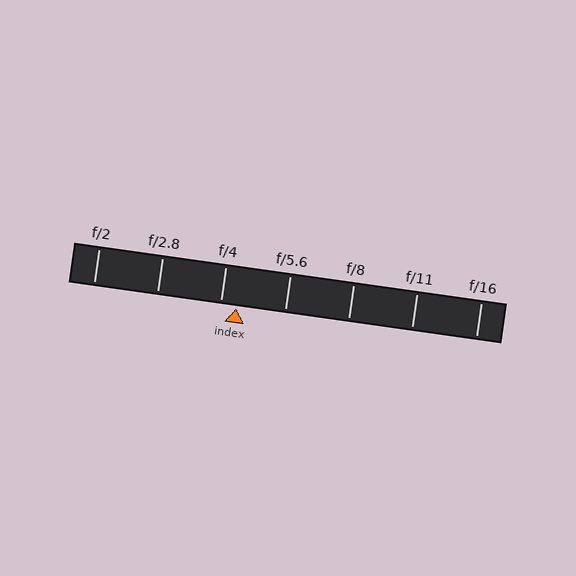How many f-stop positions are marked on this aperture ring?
There are 7 f-stop positions marked.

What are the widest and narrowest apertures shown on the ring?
The widest aperture shown is f/2 and the narrowest is f/16.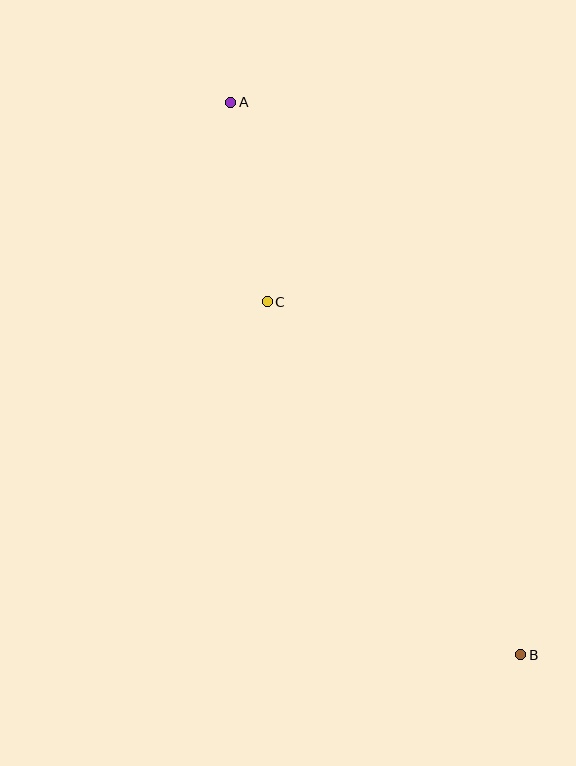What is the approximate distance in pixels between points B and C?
The distance between B and C is approximately 435 pixels.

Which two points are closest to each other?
Points A and C are closest to each other.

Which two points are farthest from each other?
Points A and B are farthest from each other.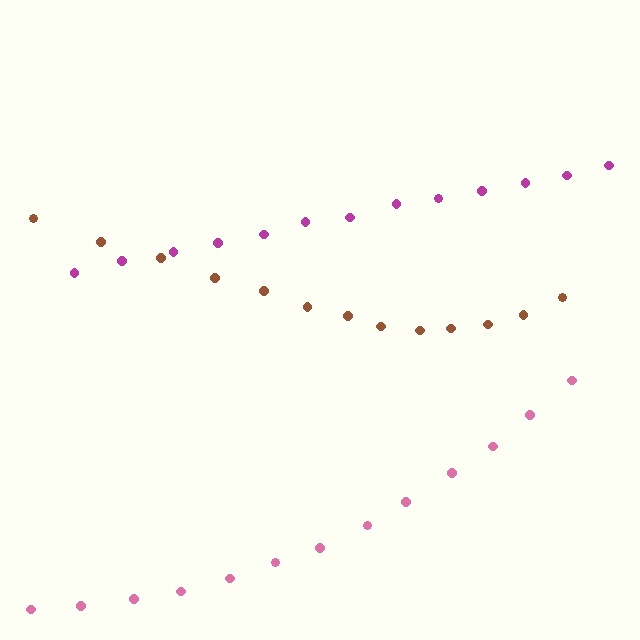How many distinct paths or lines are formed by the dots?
There are 3 distinct paths.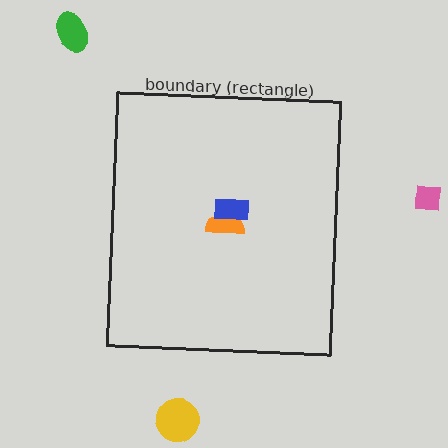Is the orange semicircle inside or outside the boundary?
Inside.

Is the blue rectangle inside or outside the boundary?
Inside.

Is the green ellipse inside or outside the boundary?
Outside.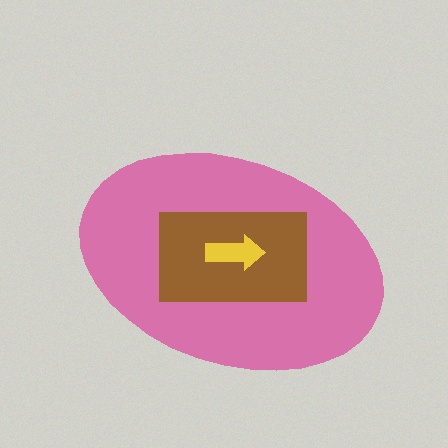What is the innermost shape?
The yellow arrow.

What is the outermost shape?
The pink ellipse.